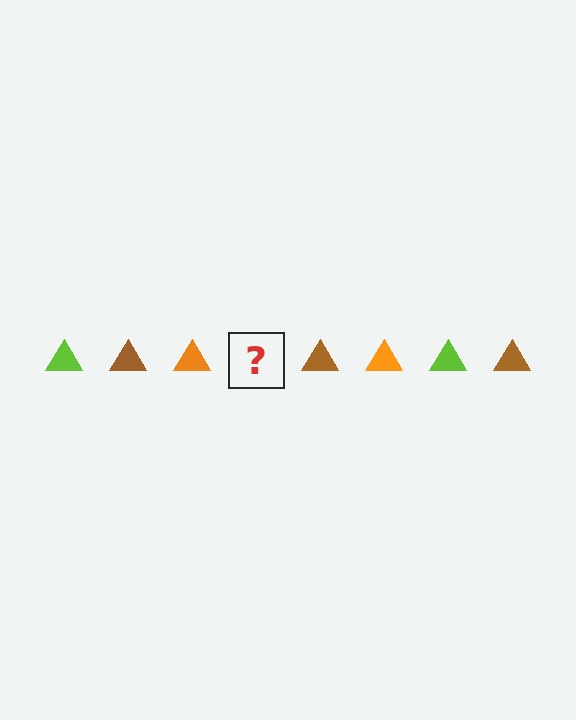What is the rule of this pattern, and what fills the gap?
The rule is that the pattern cycles through lime, brown, orange triangles. The gap should be filled with a lime triangle.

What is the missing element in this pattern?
The missing element is a lime triangle.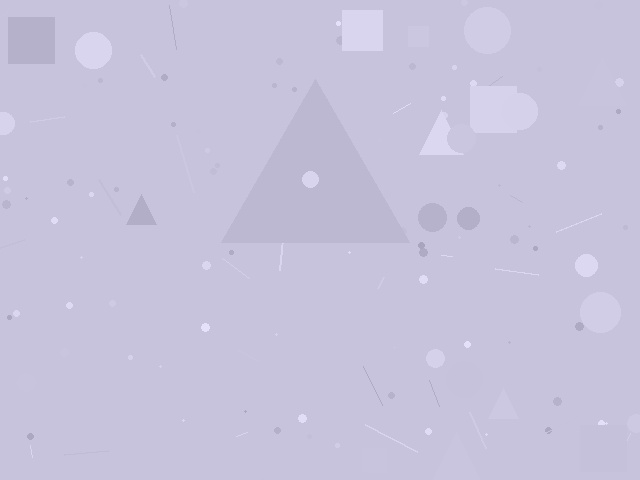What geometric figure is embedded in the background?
A triangle is embedded in the background.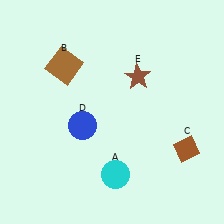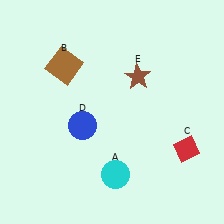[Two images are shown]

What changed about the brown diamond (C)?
In Image 1, C is brown. In Image 2, it changed to red.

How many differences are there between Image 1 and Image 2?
There is 1 difference between the two images.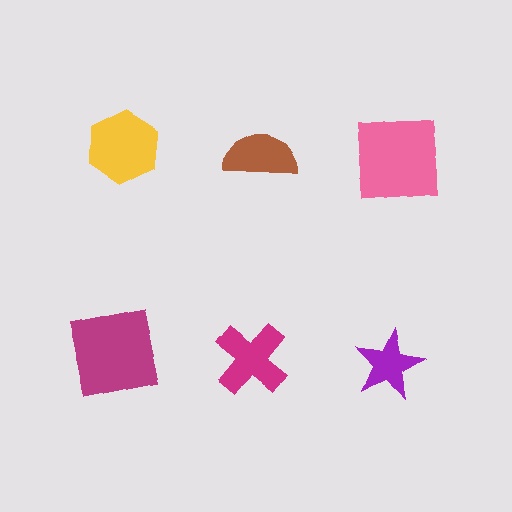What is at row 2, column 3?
A purple star.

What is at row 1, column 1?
A yellow hexagon.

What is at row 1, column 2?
A brown semicircle.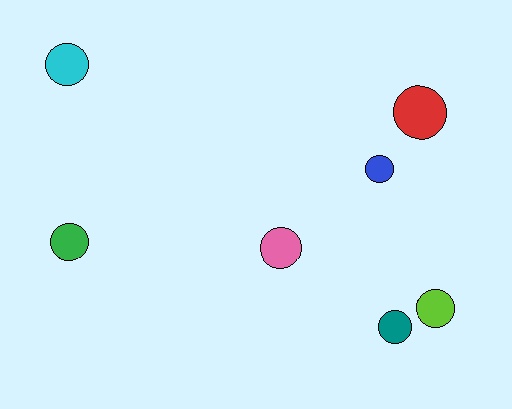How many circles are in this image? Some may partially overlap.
There are 7 circles.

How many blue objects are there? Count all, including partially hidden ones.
There is 1 blue object.